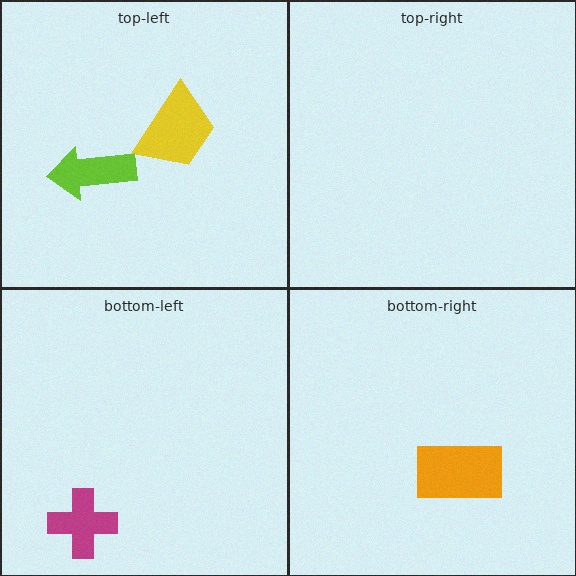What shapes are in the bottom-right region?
The orange rectangle.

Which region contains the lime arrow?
The top-left region.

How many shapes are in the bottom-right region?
1.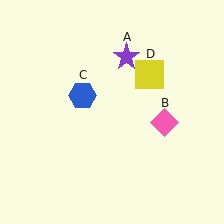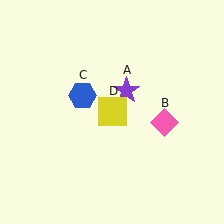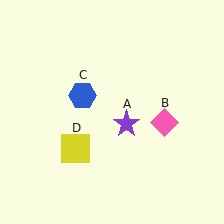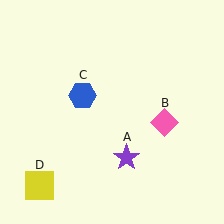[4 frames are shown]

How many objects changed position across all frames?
2 objects changed position: purple star (object A), yellow square (object D).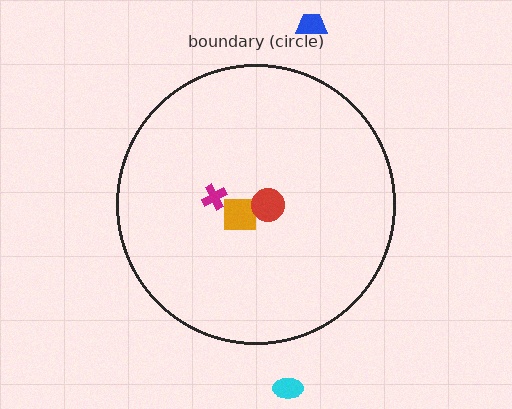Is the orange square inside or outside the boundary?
Inside.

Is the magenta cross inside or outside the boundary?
Inside.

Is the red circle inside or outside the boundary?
Inside.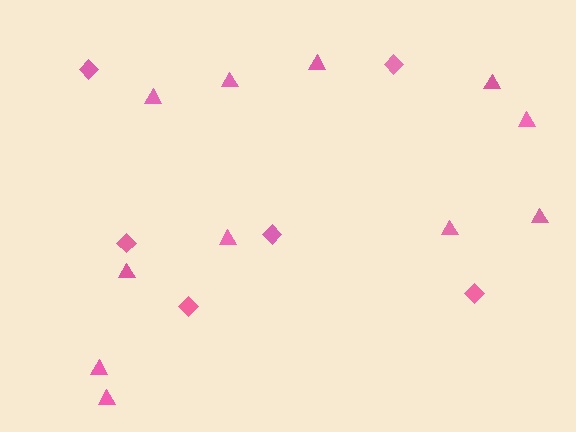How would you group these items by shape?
There are 2 groups: one group of diamonds (6) and one group of triangles (11).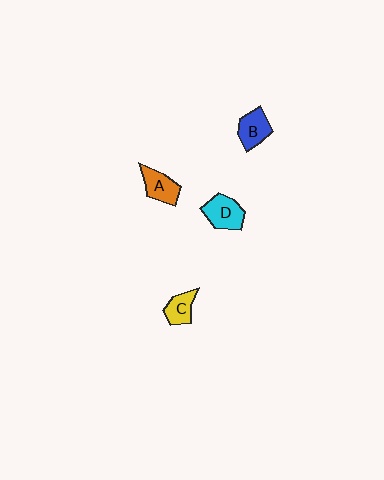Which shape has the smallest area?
Shape C (yellow).